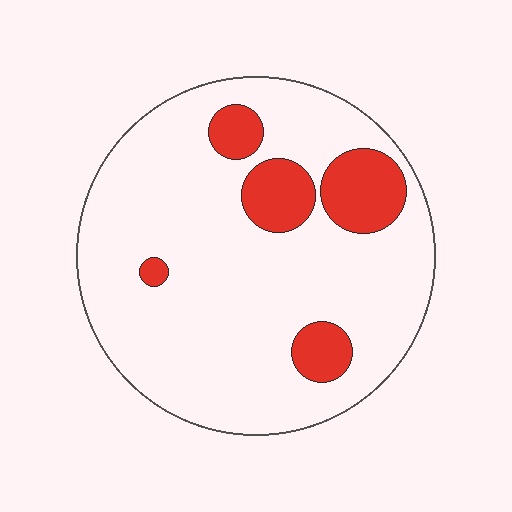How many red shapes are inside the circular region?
5.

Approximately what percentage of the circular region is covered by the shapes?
Approximately 15%.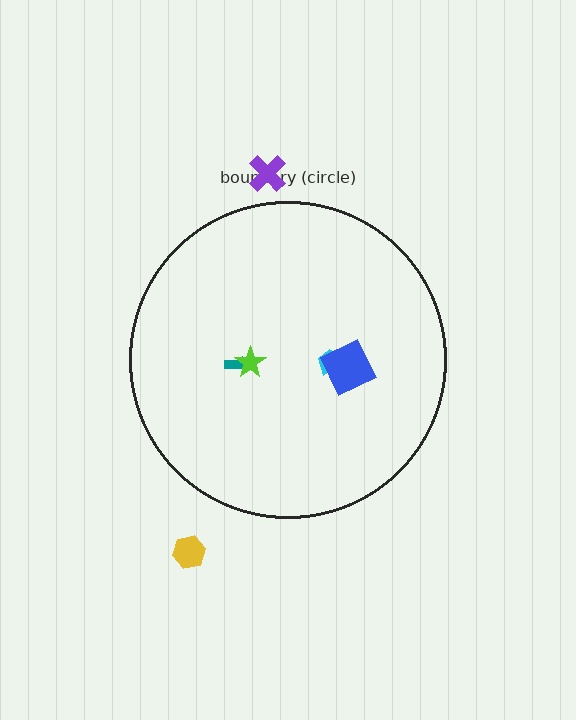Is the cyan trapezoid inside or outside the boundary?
Inside.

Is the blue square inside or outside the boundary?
Inside.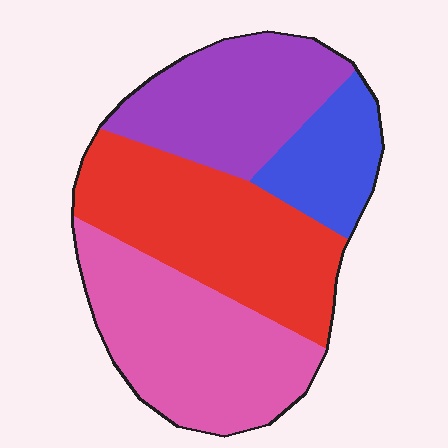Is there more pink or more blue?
Pink.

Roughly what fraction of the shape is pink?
Pink takes up about one third (1/3) of the shape.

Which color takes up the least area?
Blue, at roughly 15%.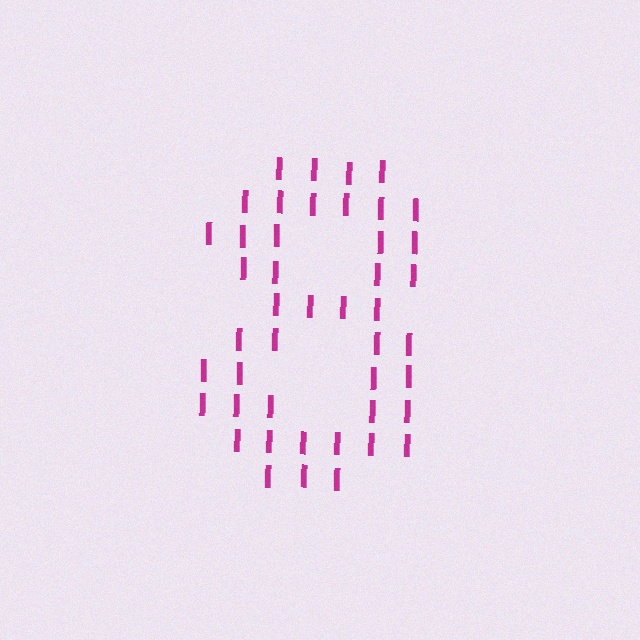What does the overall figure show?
The overall figure shows the digit 8.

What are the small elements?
The small elements are letter I's.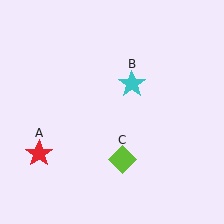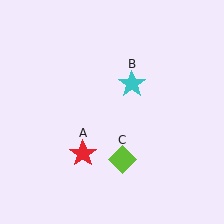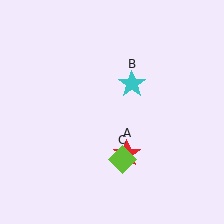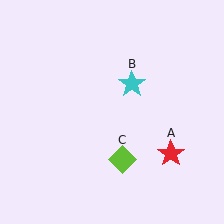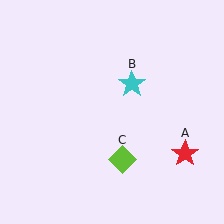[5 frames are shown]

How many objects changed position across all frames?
1 object changed position: red star (object A).